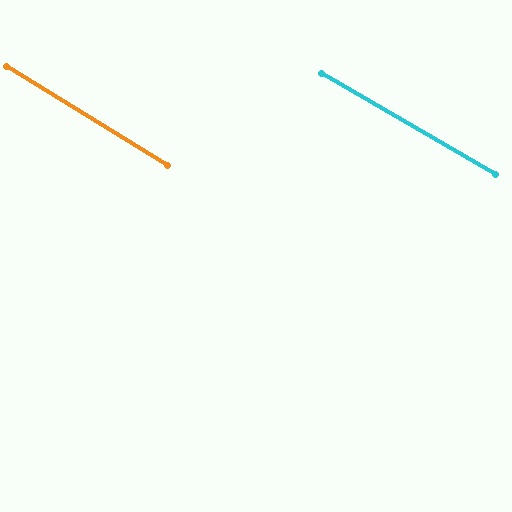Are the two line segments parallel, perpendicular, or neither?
Parallel — their directions differ by only 1.5°.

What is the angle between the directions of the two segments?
Approximately 1 degree.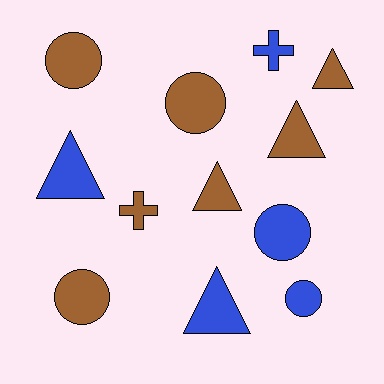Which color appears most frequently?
Brown, with 7 objects.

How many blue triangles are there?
There are 2 blue triangles.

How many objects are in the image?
There are 12 objects.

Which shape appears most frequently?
Circle, with 5 objects.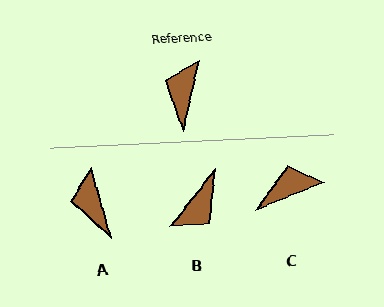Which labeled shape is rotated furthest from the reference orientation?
B, about 154 degrees away.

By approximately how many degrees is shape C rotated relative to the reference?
Approximately 56 degrees clockwise.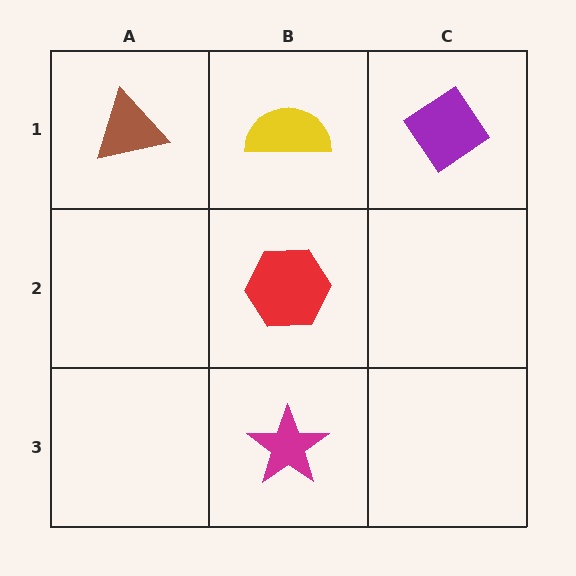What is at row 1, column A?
A brown triangle.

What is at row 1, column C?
A purple diamond.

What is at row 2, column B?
A red hexagon.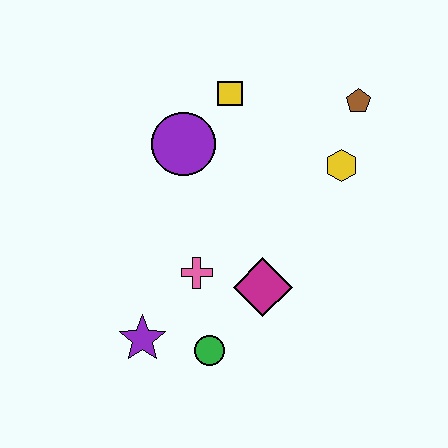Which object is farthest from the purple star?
The brown pentagon is farthest from the purple star.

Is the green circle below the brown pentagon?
Yes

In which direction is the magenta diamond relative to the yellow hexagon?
The magenta diamond is below the yellow hexagon.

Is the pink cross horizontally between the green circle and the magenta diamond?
No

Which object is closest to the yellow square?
The purple circle is closest to the yellow square.